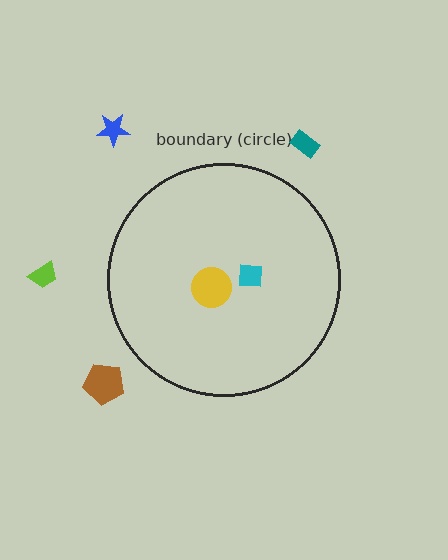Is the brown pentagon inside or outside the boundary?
Outside.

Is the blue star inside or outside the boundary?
Outside.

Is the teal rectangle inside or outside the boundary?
Outside.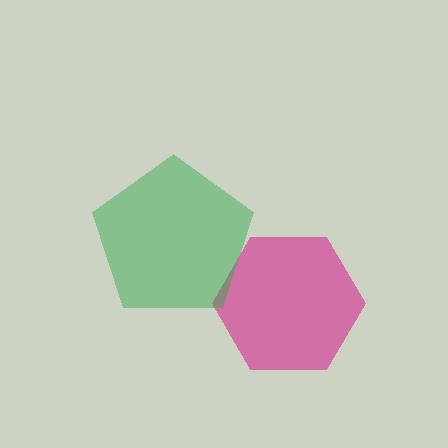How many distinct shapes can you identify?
There are 2 distinct shapes: a magenta hexagon, a green pentagon.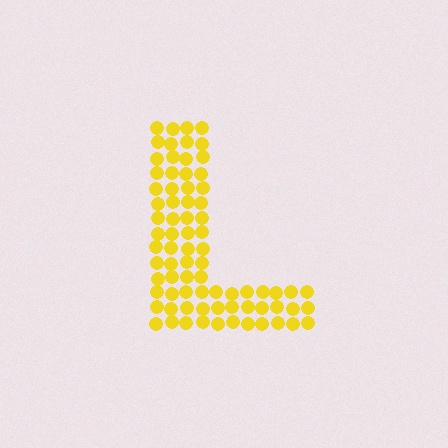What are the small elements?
The small elements are circles.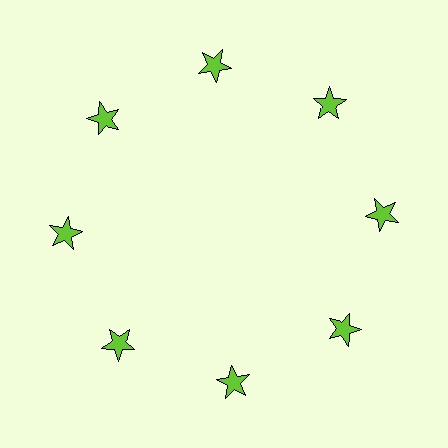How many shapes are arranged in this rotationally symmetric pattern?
There are 8 shapes, arranged in 8 groups of 1.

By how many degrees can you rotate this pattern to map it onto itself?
The pattern maps onto itself every 45 degrees of rotation.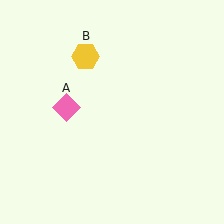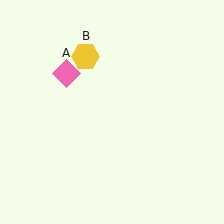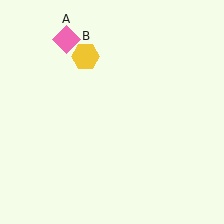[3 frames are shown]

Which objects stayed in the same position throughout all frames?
Yellow hexagon (object B) remained stationary.